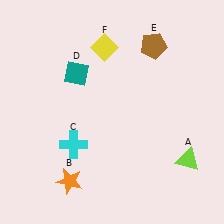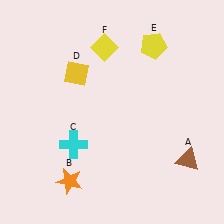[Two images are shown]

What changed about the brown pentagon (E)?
In Image 1, E is brown. In Image 2, it changed to yellow.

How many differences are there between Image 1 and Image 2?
There are 3 differences between the two images.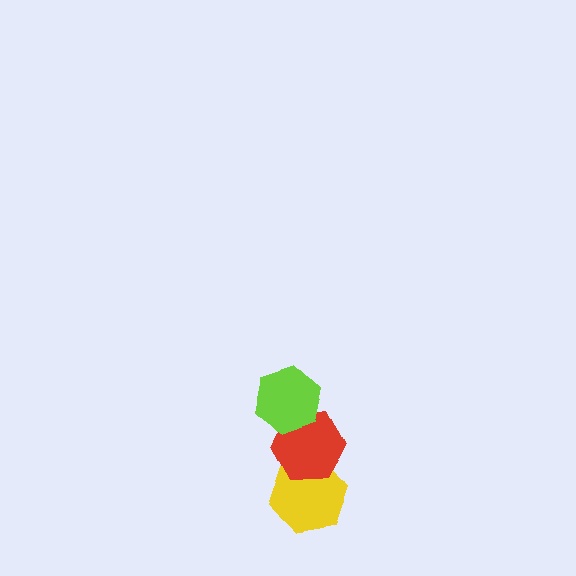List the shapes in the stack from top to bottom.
From top to bottom: the lime hexagon, the red hexagon, the yellow hexagon.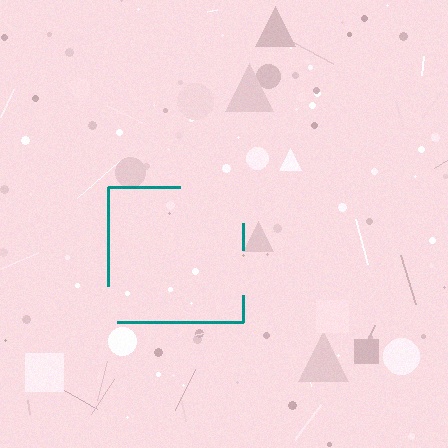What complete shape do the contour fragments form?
The contour fragments form a square.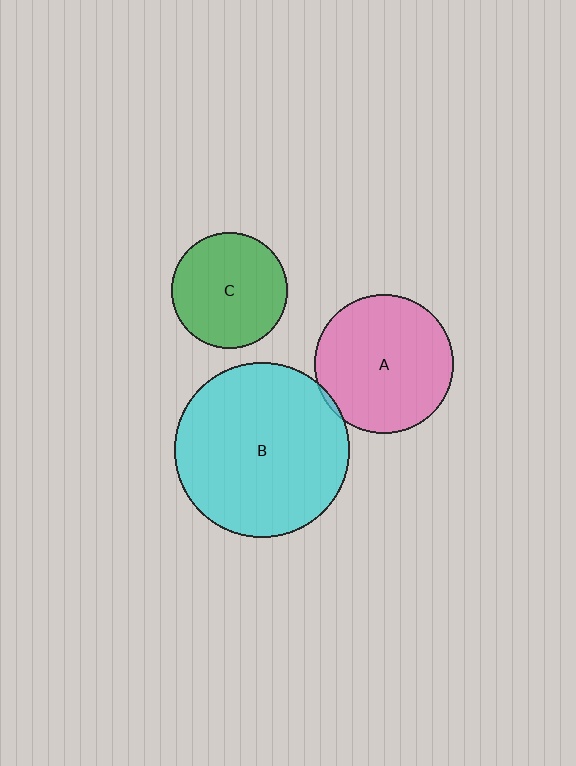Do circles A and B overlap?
Yes.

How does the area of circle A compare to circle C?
Approximately 1.5 times.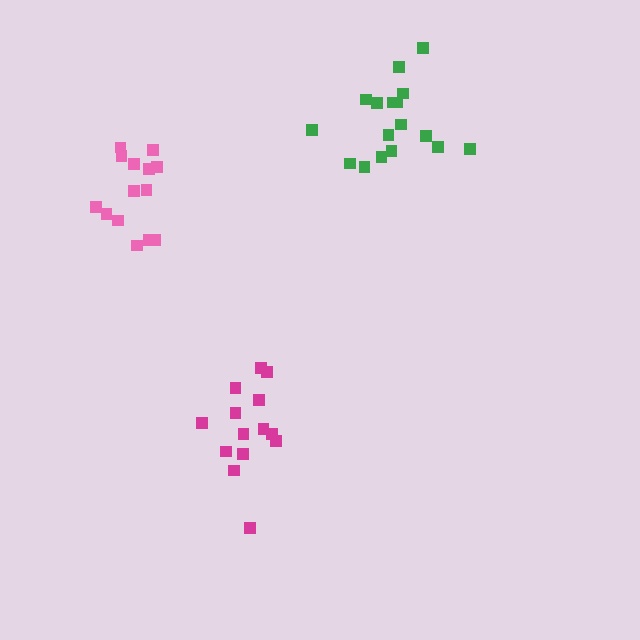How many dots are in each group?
Group 1: 14 dots, Group 2: 17 dots, Group 3: 14 dots (45 total).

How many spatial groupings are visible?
There are 3 spatial groupings.